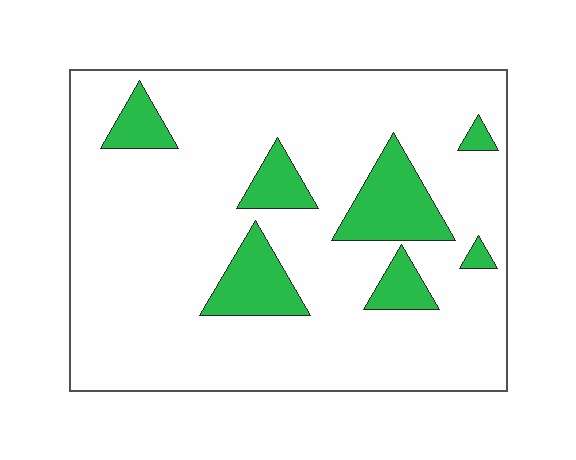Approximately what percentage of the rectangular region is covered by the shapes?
Approximately 15%.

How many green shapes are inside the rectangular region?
7.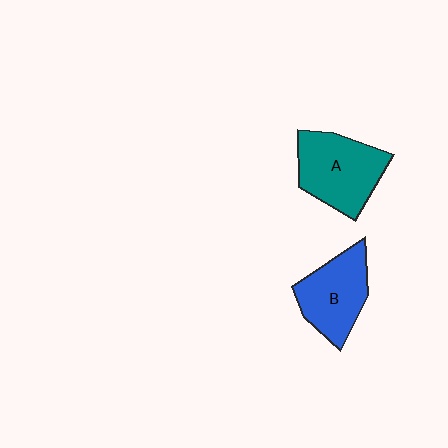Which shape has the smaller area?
Shape B (blue).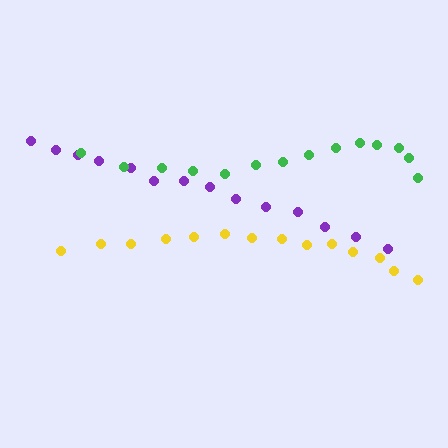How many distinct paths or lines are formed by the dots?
There are 3 distinct paths.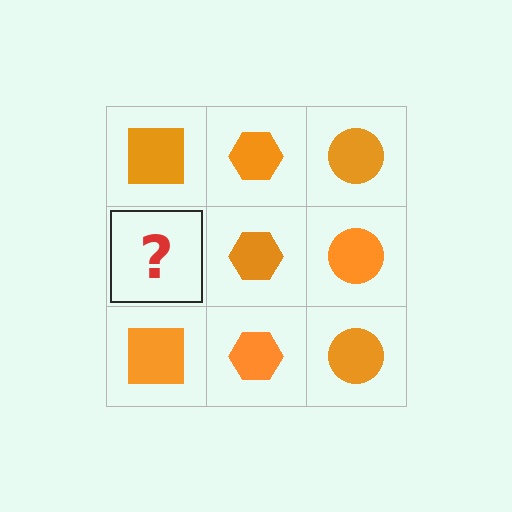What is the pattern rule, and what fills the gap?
The rule is that each column has a consistent shape. The gap should be filled with an orange square.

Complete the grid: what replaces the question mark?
The question mark should be replaced with an orange square.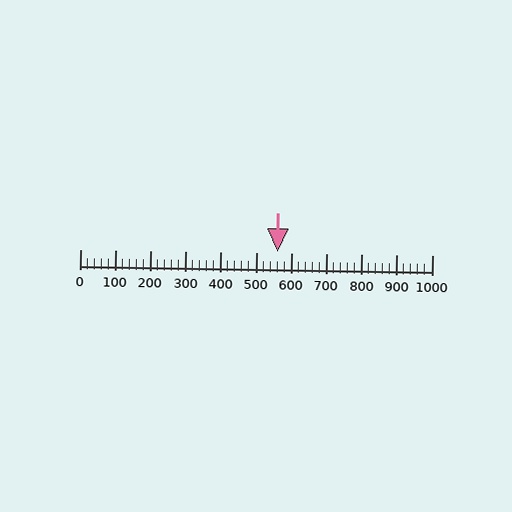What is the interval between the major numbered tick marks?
The major tick marks are spaced 100 units apart.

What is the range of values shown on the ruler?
The ruler shows values from 0 to 1000.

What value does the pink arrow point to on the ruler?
The pink arrow points to approximately 562.